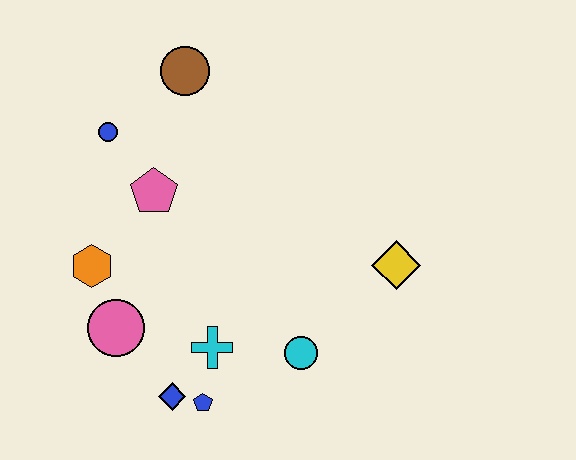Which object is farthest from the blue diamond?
The brown circle is farthest from the blue diamond.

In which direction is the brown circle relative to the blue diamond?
The brown circle is above the blue diamond.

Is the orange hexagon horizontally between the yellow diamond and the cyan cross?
No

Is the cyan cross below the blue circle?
Yes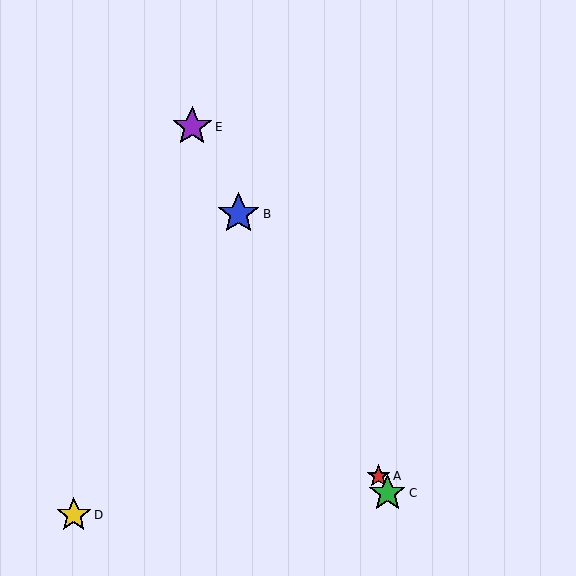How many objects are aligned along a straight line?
4 objects (A, B, C, E) are aligned along a straight line.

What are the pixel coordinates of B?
Object B is at (239, 214).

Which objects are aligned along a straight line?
Objects A, B, C, E are aligned along a straight line.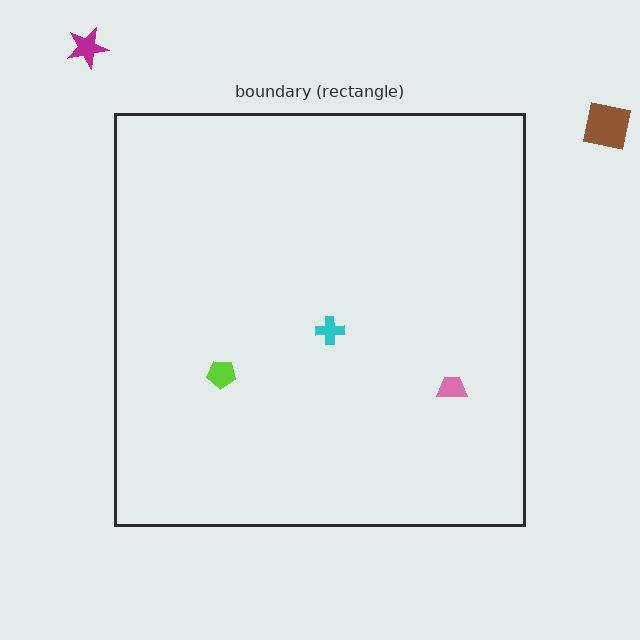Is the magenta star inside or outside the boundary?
Outside.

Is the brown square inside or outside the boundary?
Outside.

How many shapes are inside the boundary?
3 inside, 2 outside.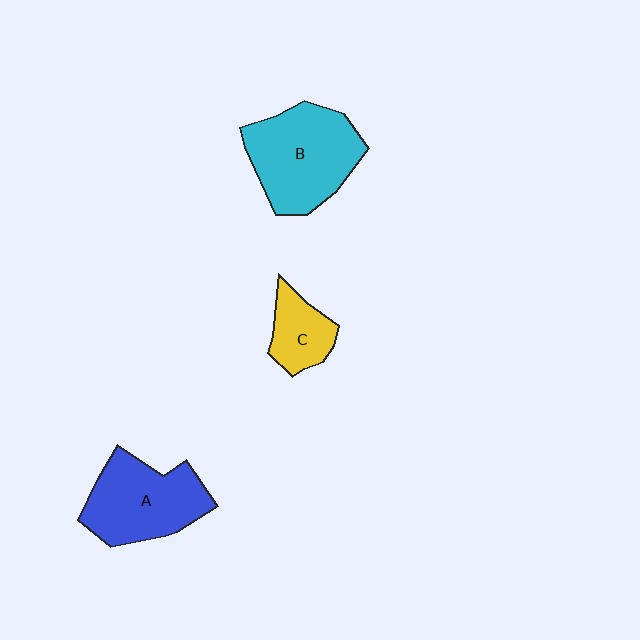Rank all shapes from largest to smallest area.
From largest to smallest: B (cyan), A (blue), C (yellow).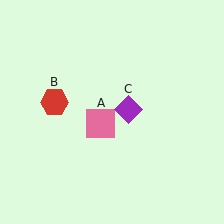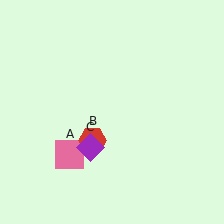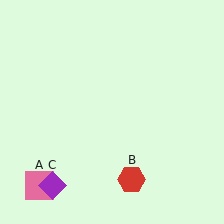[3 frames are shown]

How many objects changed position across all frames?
3 objects changed position: pink square (object A), red hexagon (object B), purple diamond (object C).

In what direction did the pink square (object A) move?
The pink square (object A) moved down and to the left.